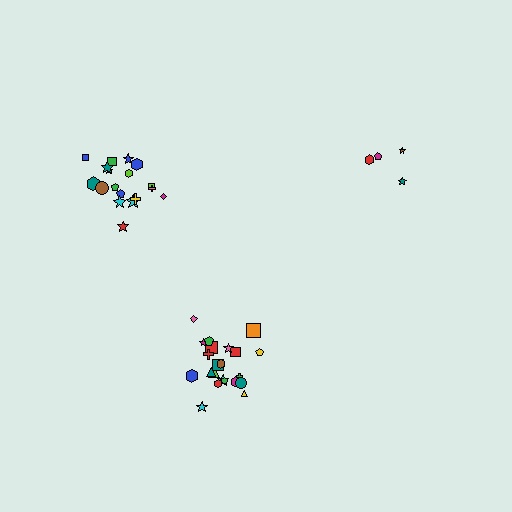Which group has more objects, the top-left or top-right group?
The top-left group.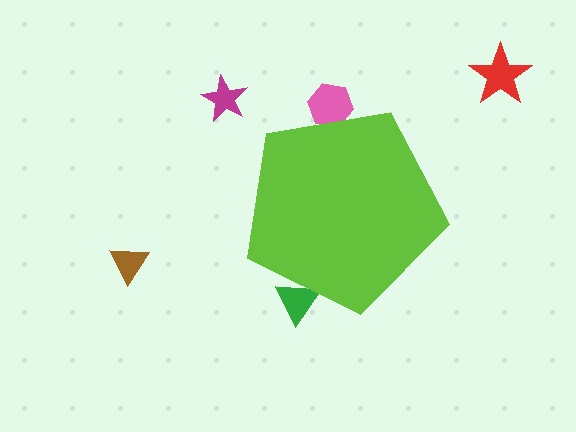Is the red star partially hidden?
No, the red star is fully visible.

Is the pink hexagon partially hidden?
Yes, the pink hexagon is partially hidden behind the lime pentagon.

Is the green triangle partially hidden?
Yes, the green triangle is partially hidden behind the lime pentagon.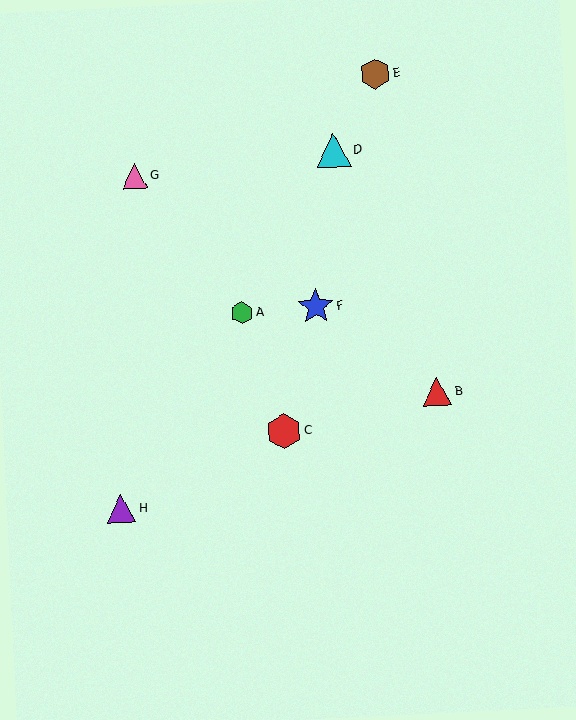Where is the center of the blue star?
The center of the blue star is at (316, 306).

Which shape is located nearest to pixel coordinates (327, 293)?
The blue star (labeled F) at (316, 306) is nearest to that location.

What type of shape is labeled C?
Shape C is a red hexagon.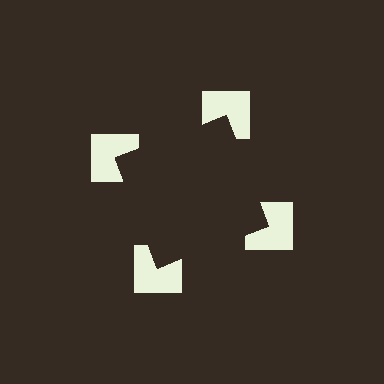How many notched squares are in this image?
There are 4 — one at each vertex of the illusory square.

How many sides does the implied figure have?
4 sides.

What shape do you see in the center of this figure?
An illusory square — its edges are inferred from the aligned wedge cuts in the notched squares, not physically drawn.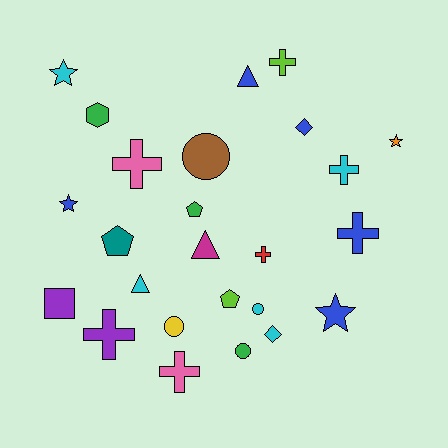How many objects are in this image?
There are 25 objects.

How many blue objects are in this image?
There are 5 blue objects.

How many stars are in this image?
There are 4 stars.